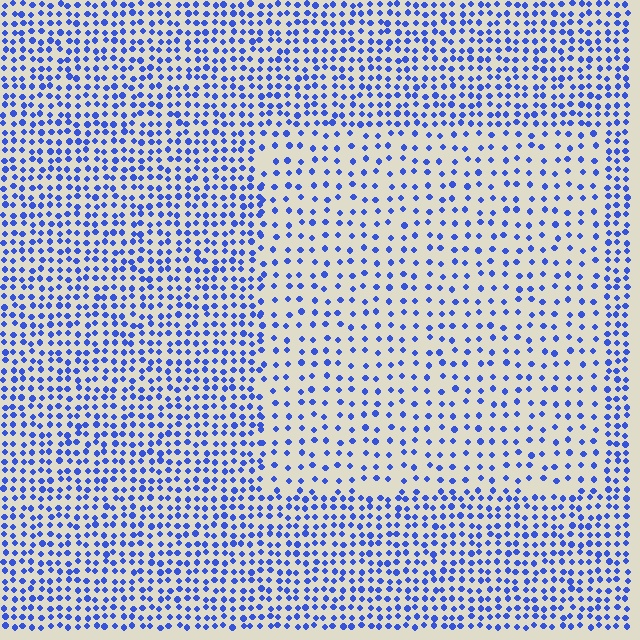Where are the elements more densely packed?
The elements are more densely packed outside the rectangle boundary.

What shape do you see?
I see a rectangle.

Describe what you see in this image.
The image contains small blue elements arranged at two different densities. A rectangle-shaped region is visible where the elements are less densely packed than the surrounding area.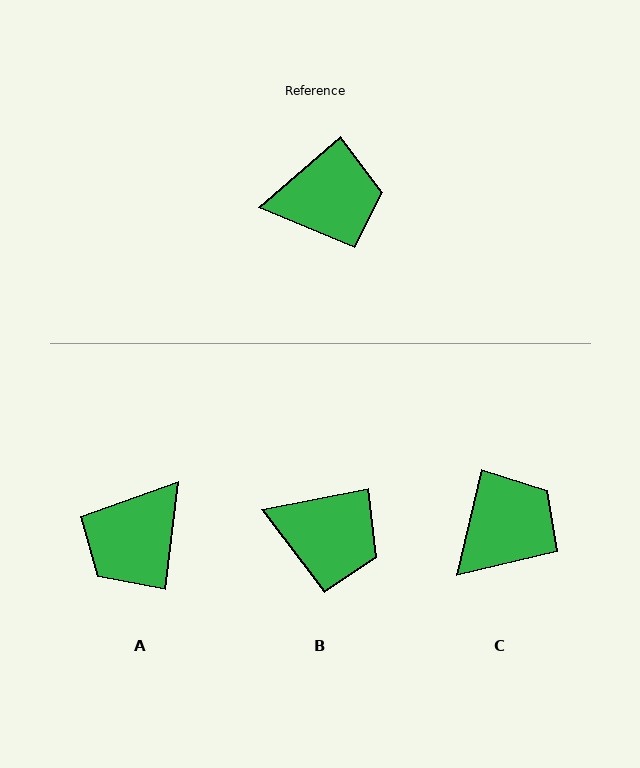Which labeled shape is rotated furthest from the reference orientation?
A, about 138 degrees away.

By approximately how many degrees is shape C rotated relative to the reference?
Approximately 36 degrees counter-clockwise.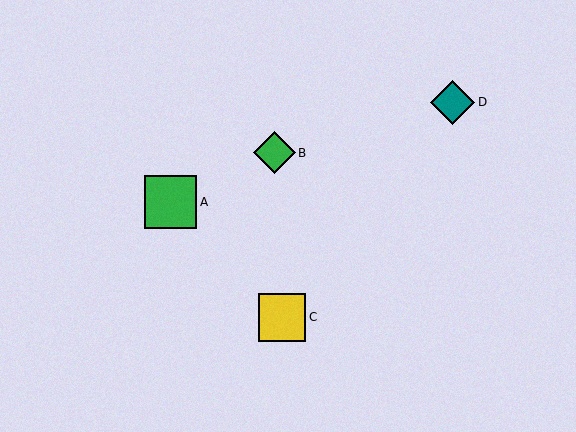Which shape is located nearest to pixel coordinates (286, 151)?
The green diamond (labeled B) at (274, 153) is nearest to that location.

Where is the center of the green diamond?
The center of the green diamond is at (274, 153).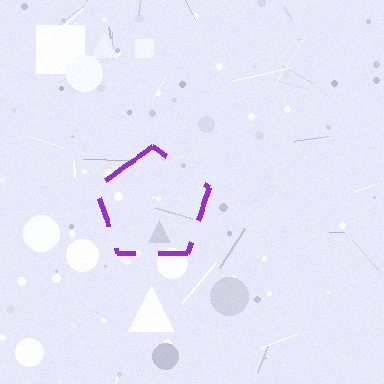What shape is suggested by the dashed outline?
The dashed outline suggests a pentagon.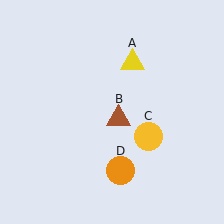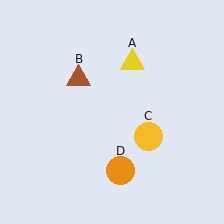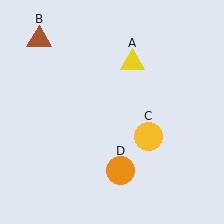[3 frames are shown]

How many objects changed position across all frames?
1 object changed position: brown triangle (object B).